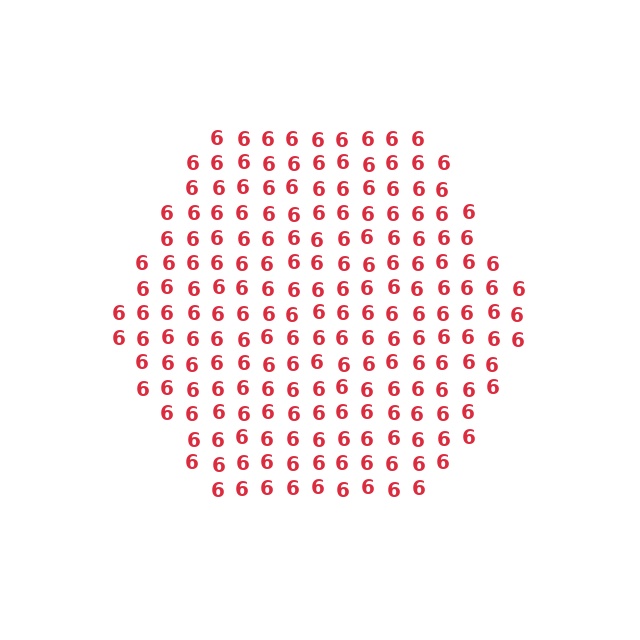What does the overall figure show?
The overall figure shows a hexagon.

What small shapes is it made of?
It is made of small digit 6's.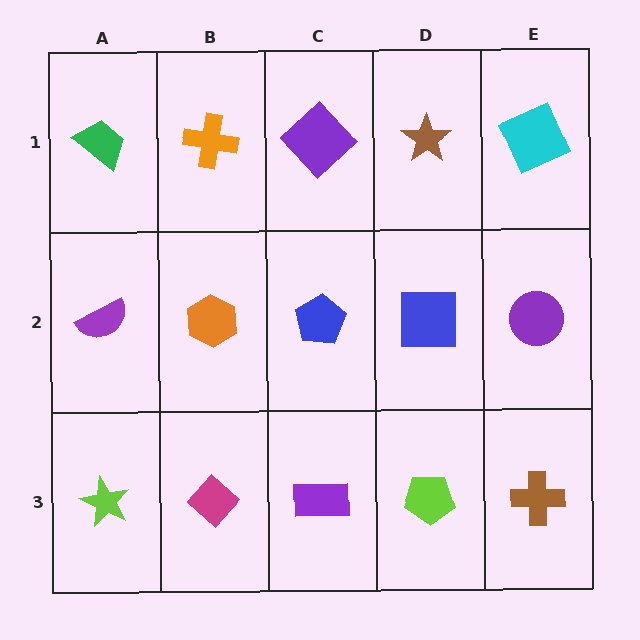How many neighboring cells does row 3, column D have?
3.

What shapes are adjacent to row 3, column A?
A purple semicircle (row 2, column A), a magenta diamond (row 3, column B).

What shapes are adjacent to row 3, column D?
A blue square (row 2, column D), a purple rectangle (row 3, column C), a brown cross (row 3, column E).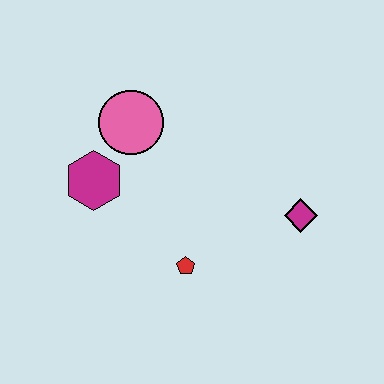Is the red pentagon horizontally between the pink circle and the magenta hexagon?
No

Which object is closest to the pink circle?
The magenta hexagon is closest to the pink circle.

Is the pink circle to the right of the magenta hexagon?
Yes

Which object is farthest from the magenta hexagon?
The magenta diamond is farthest from the magenta hexagon.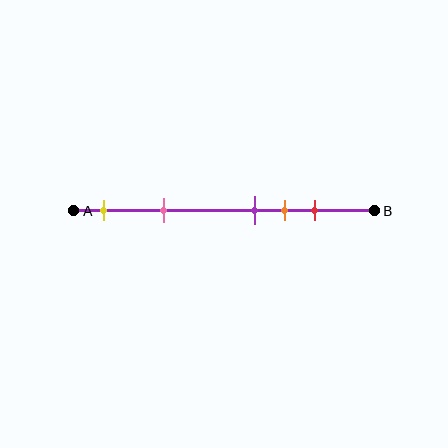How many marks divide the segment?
There are 5 marks dividing the segment.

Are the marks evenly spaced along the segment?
No, the marks are not evenly spaced.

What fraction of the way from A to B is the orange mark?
The orange mark is approximately 70% (0.7) of the way from A to B.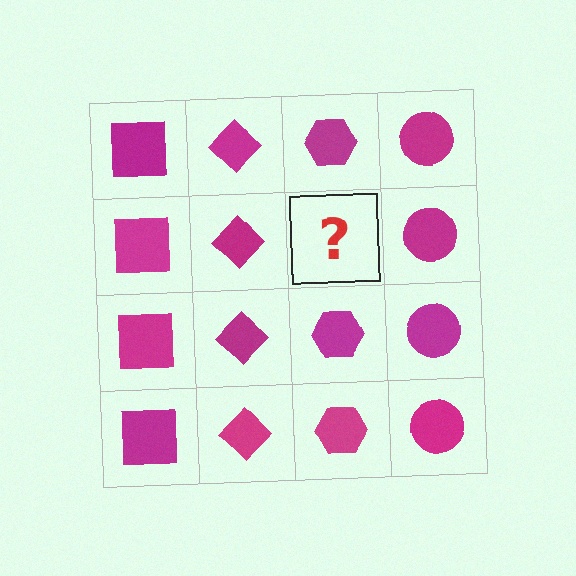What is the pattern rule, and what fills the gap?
The rule is that each column has a consistent shape. The gap should be filled with a magenta hexagon.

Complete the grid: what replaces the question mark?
The question mark should be replaced with a magenta hexagon.